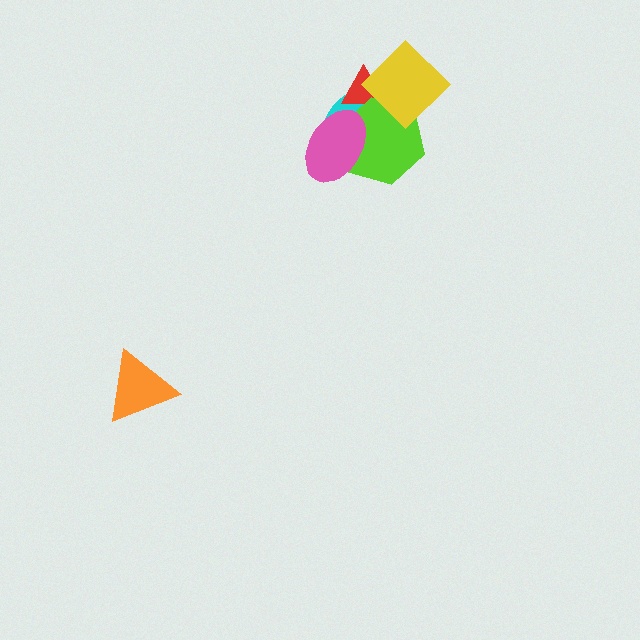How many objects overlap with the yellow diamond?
3 objects overlap with the yellow diamond.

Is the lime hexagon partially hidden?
Yes, it is partially covered by another shape.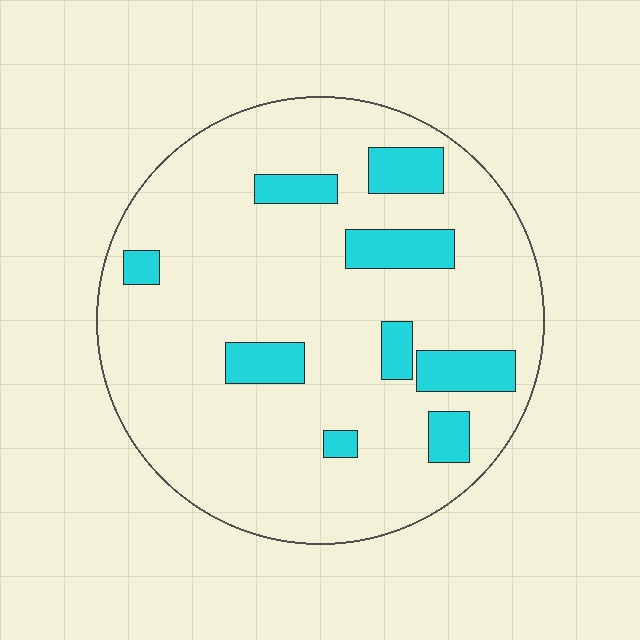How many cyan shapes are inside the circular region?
9.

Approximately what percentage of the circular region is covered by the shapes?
Approximately 15%.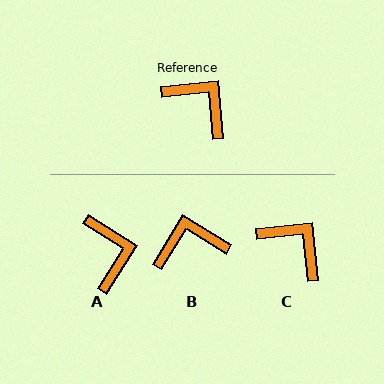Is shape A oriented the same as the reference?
No, it is off by about 37 degrees.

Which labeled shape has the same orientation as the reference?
C.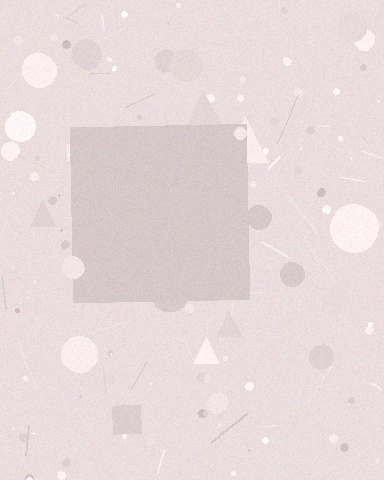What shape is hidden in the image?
A square is hidden in the image.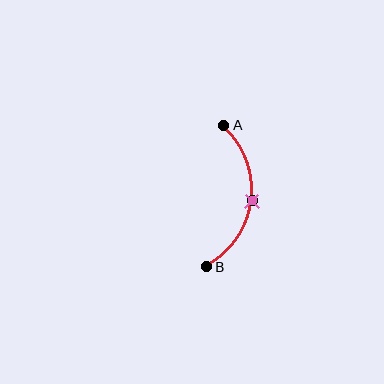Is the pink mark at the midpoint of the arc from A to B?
Yes. The pink mark lies on the arc at equal arc-length from both A and B — it is the arc midpoint.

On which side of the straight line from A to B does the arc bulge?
The arc bulges to the right of the straight line connecting A and B.